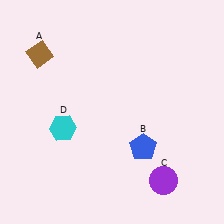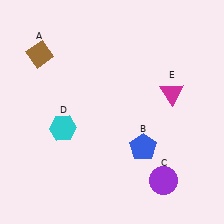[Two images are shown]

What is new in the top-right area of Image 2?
A magenta triangle (E) was added in the top-right area of Image 2.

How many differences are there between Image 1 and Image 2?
There is 1 difference between the two images.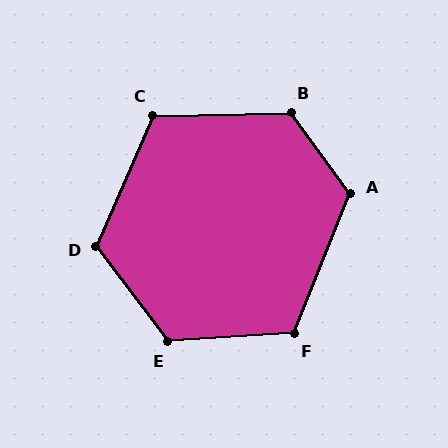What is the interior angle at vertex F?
Approximately 115 degrees (obtuse).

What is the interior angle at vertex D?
Approximately 119 degrees (obtuse).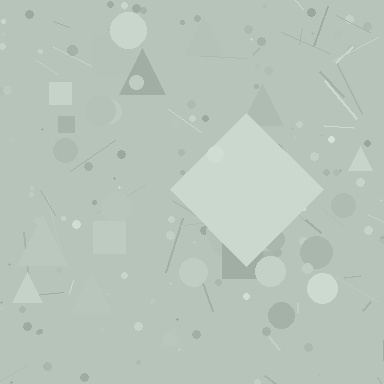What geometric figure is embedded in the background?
A diamond is embedded in the background.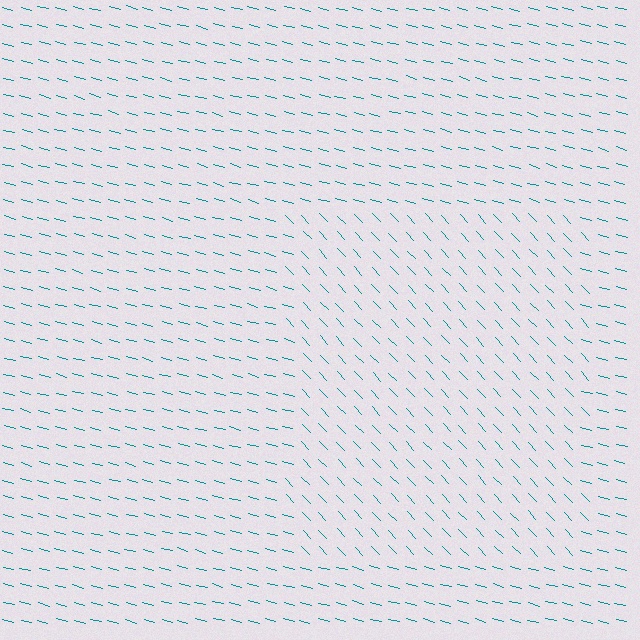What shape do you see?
I see a rectangle.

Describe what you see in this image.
The image is filled with small teal line segments. A rectangle region in the image has lines oriented differently from the surrounding lines, creating a visible texture boundary.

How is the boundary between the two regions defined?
The boundary is defined purely by a change in line orientation (approximately 32 degrees difference). All lines are the same color and thickness.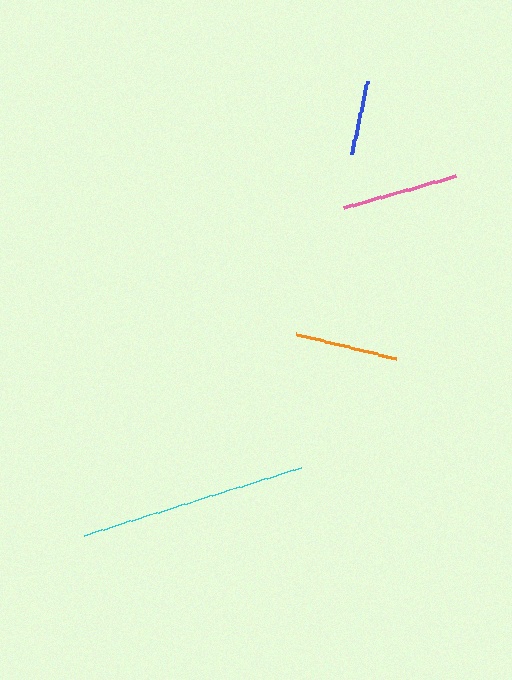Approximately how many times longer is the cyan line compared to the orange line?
The cyan line is approximately 2.2 times the length of the orange line.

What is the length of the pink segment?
The pink segment is approximately 116 pixels long.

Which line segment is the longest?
The cyan line is the longest at approximately 228 pixels.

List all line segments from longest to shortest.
From longest to shortest: cyan, pink, orange, blue.